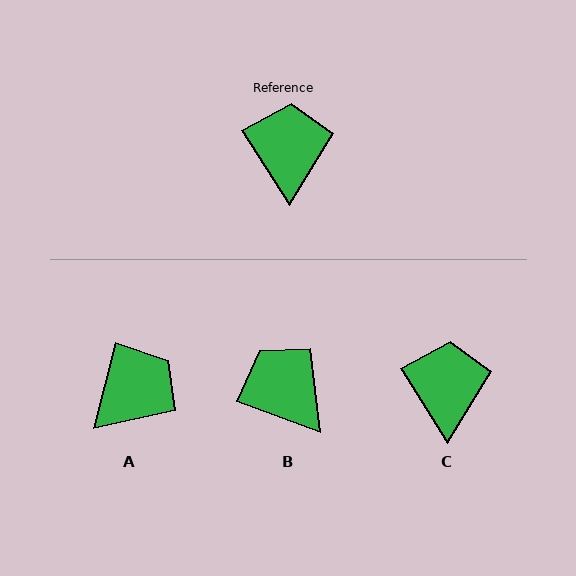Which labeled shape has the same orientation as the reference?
C.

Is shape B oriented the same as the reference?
No, it is off by about 38 degrees.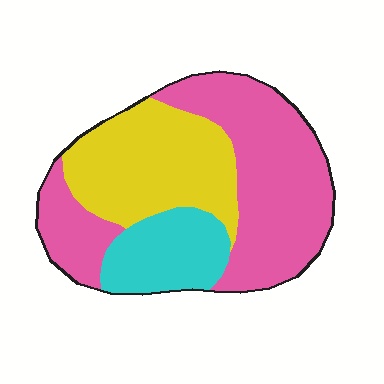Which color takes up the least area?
Cyan, at roughly 15%.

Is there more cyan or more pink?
Pink.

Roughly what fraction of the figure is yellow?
Yellow covers 32% of the figure.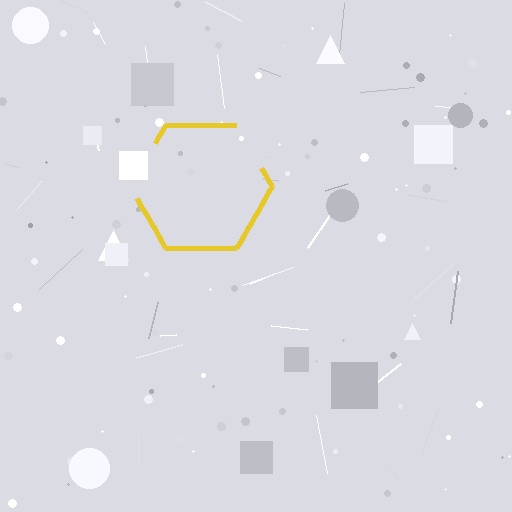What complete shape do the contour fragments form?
The contour fragments form a hexagon.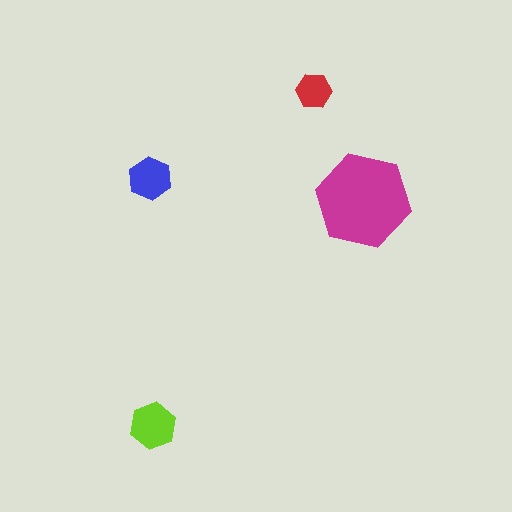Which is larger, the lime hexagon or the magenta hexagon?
The magenta one.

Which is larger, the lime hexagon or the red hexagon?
The lime one.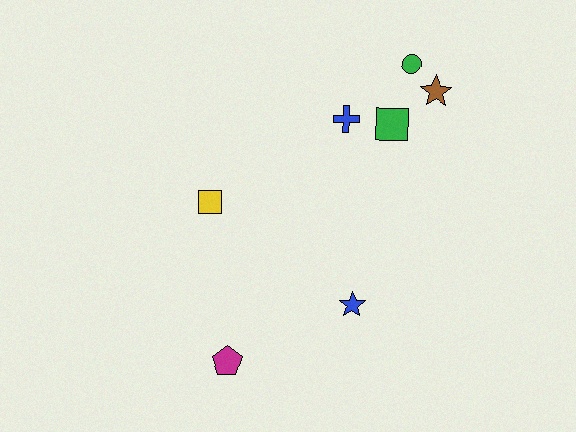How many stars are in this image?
There are 2 stars.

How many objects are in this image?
There are 7 objects.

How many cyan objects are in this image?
There are no cyan objects.